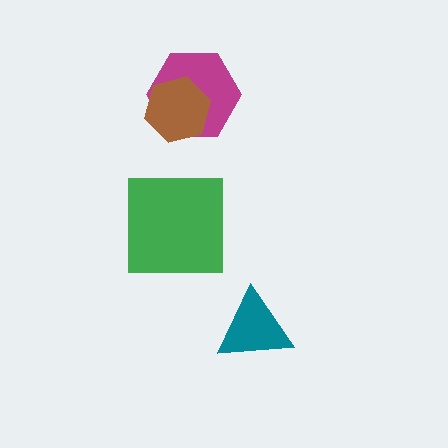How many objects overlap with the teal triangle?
0 objects overlap with the teal triangle.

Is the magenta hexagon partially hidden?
Yes, it is partially covered by another shape.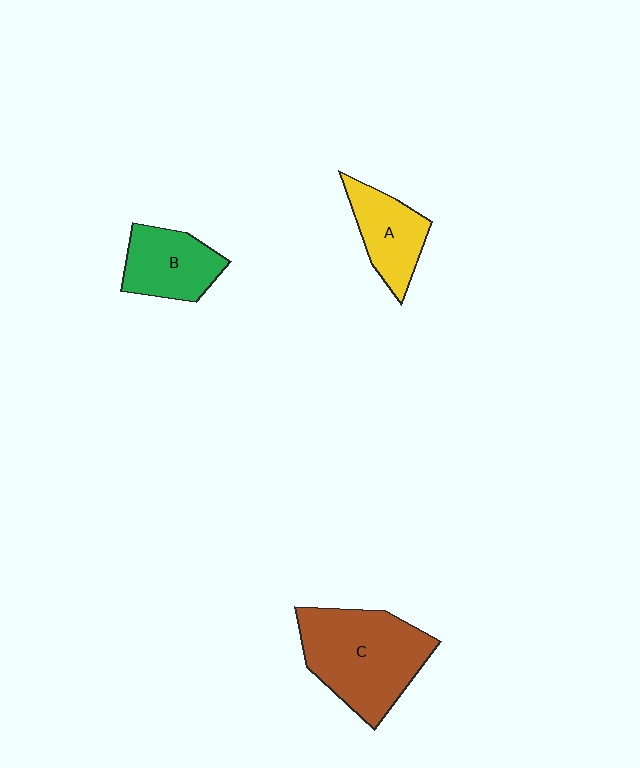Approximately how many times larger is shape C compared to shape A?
Approximately 1.9 times.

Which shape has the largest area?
Shape C (brown).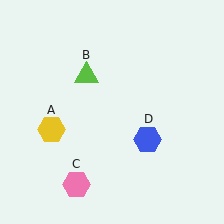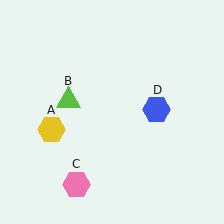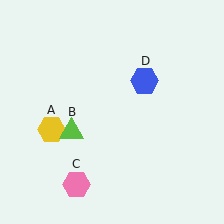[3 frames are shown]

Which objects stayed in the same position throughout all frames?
Yellow hexagon (object A) and pink hexagon (object C) remained stationary.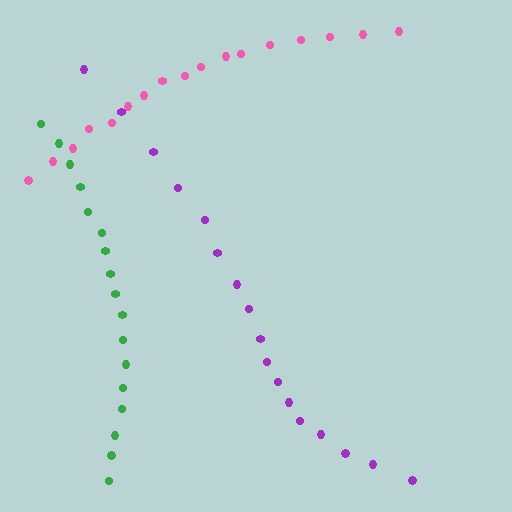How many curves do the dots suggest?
There are 3 distinct paths.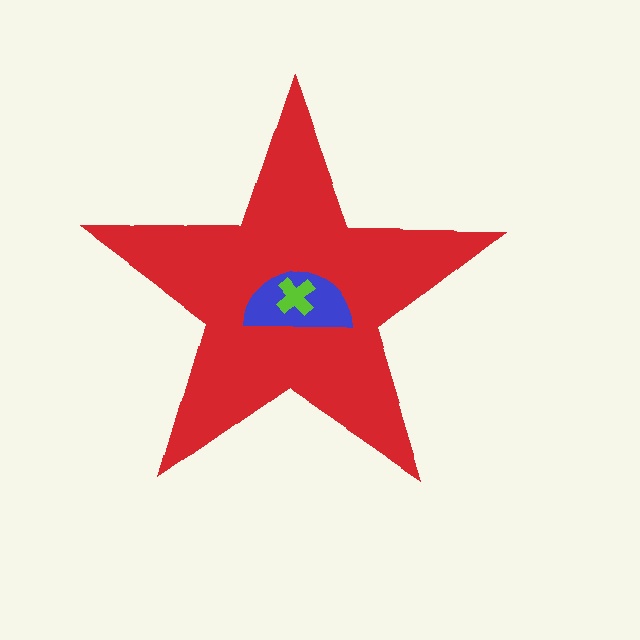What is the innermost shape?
The lime cross.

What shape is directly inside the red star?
The blue semicircle.